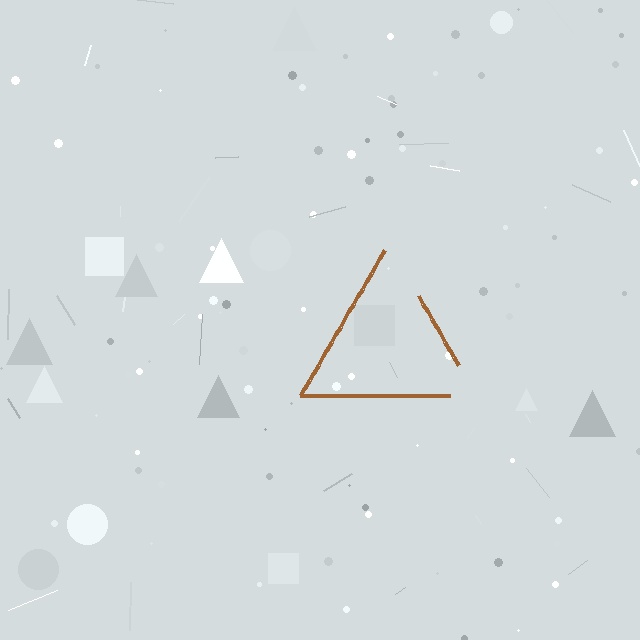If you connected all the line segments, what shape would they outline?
They would outline a triangle.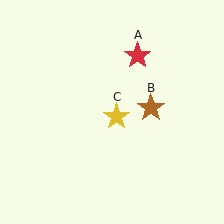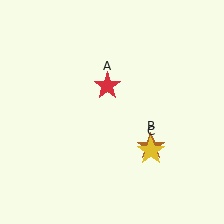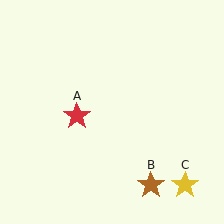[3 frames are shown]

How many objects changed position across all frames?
3 objects changed position: red star (object A), brown star (object B), yellow star (object C).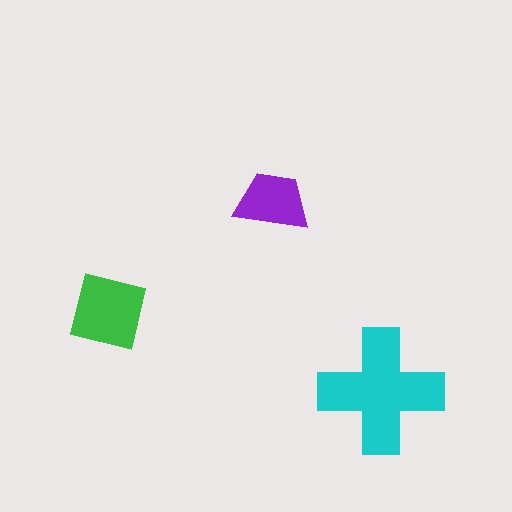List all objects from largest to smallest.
The cyan cross, the green square, the purple trapezoid.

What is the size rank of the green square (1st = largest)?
2nd.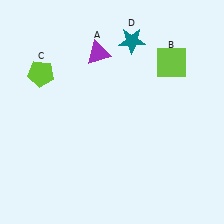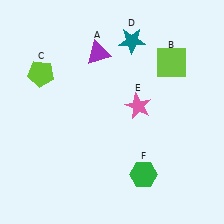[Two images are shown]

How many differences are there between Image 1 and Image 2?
There are 2 differences between the two images.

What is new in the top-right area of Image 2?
A pink star (E) was added in the top-right area of Image 2.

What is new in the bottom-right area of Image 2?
A green hexagon (F) was added in the bottom-right area of Image 2.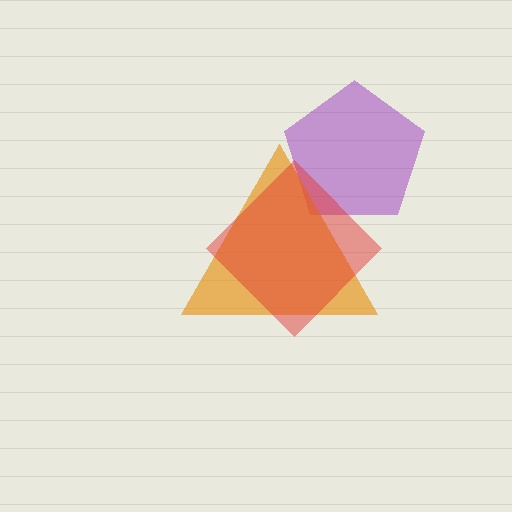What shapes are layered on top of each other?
The layered shapes are: a purple pentagon, an orange triangle, a red diamond.